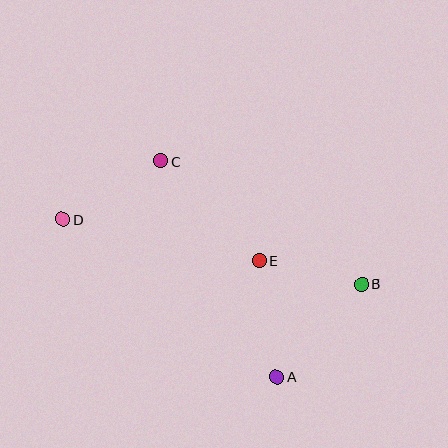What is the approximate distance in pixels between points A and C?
The distance between A and C is approximately 245 pixels.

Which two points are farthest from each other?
Points B and D are farthest from each other.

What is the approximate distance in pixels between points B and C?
The distance between B and C is approximately 236 pixels.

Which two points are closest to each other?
Points B and E are closest to each other.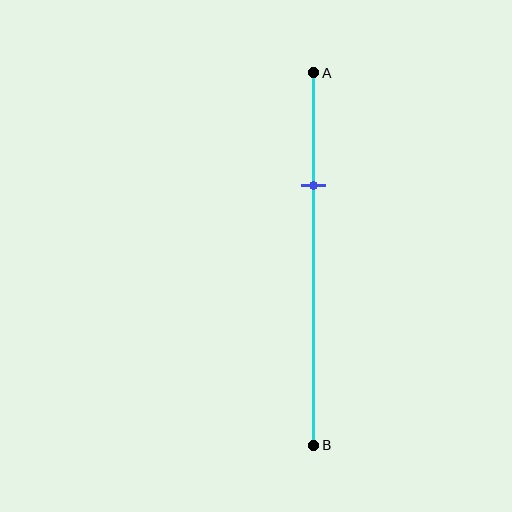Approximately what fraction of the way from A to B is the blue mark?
The blue mark is approximately 30% of the way from A to B.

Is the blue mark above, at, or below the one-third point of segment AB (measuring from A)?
The blue mark is above the one-third point of segment AB.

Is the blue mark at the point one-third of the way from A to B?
No, the mark is at about 30% from A, not at the 33% one-third point.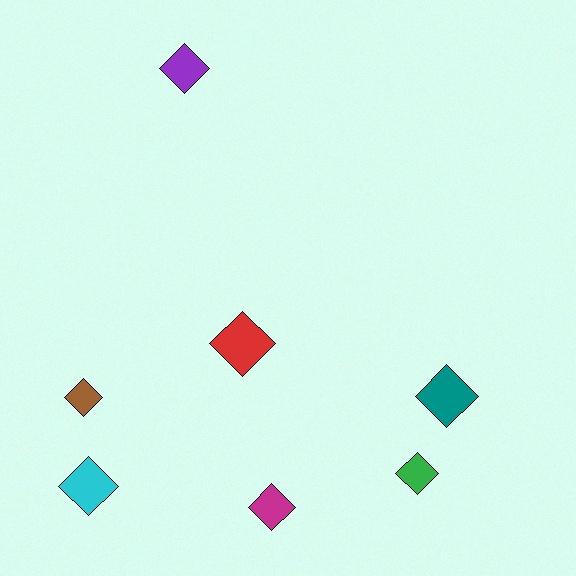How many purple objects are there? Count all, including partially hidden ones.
There is 1 purple object.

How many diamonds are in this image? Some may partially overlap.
There are 7 diamonds.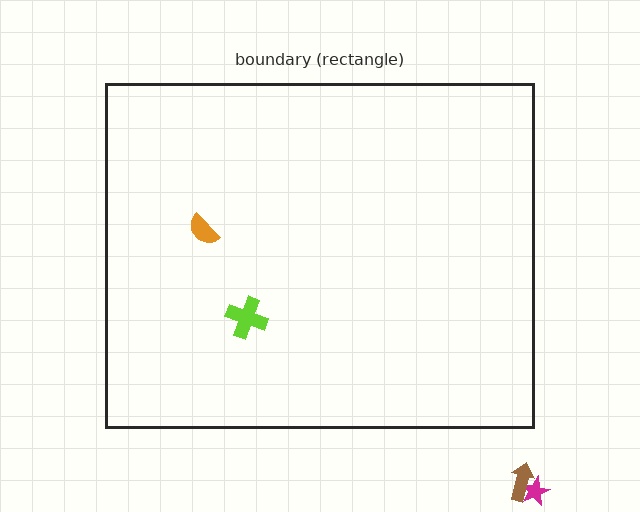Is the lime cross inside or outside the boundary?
Inside.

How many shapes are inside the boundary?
2 inside, 2 outside.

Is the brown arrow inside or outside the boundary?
Outside.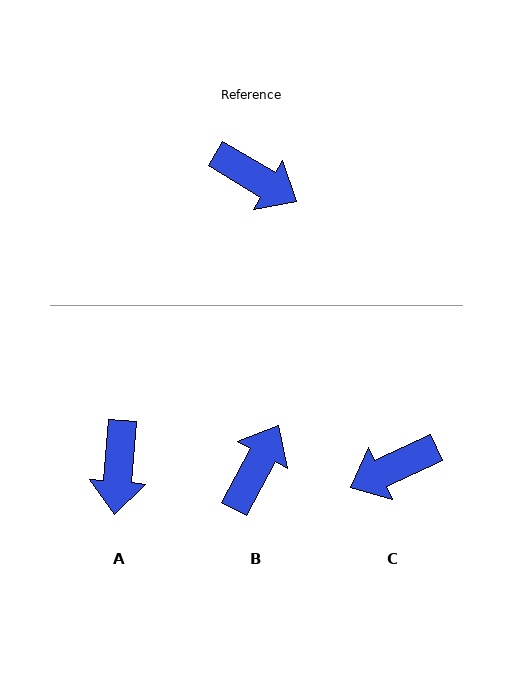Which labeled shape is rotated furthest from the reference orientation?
C, about 124 degrees away.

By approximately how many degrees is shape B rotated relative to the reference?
Approximately 93 degrees counter-clockwise.